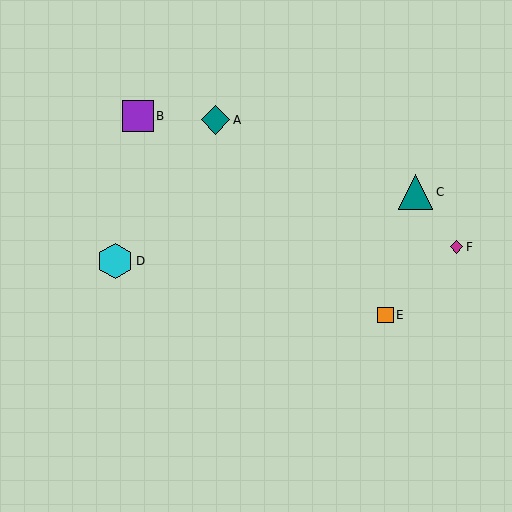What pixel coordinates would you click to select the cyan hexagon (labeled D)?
Click at (115, 261) to select the cyan hexagon D.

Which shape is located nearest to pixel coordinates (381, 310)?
The orange square (labeled E) at (385, 315) is nearest to that location.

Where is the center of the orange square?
The center of the orange square is at (385, 315).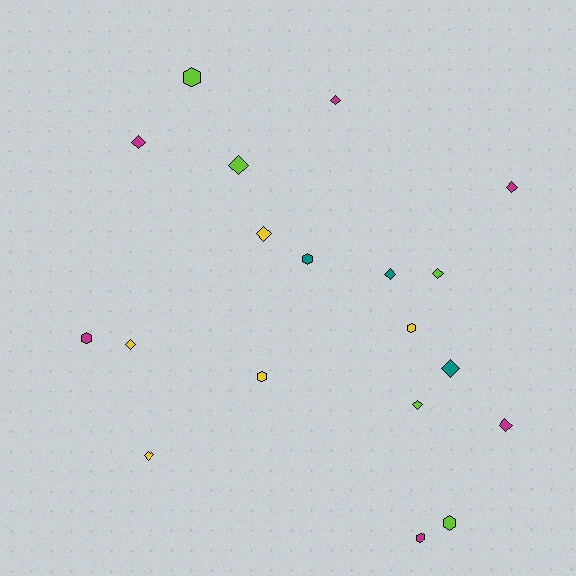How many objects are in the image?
There are 19 objects.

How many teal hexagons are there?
There is 1 teal hexagon.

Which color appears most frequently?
Magenta, with 6 objects.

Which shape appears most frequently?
Diamond, with 12 objects.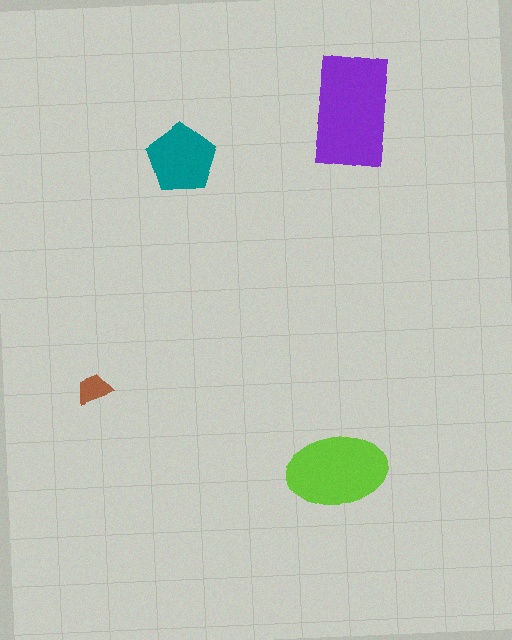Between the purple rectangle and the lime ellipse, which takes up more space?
The purple rectangle.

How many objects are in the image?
There are 4 objects in the image.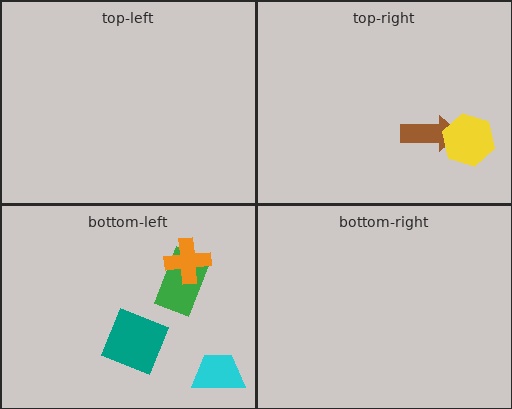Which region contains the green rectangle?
The bottom-left region.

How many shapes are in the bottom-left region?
4.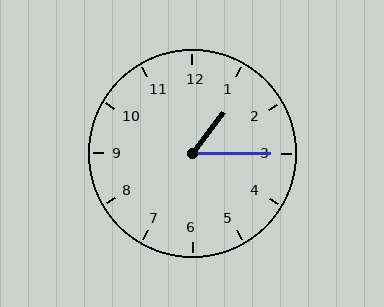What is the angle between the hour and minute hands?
Approximately 52 degrees.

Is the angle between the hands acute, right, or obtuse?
It is acute.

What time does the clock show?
1:15.